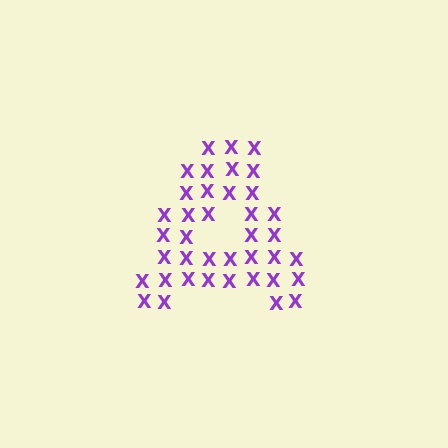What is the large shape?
The large shape is the letter A.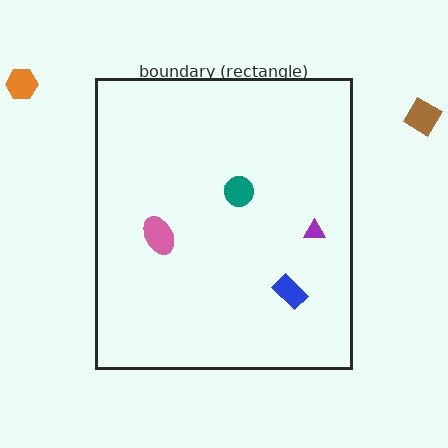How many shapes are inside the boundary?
5 inside, 2 outside.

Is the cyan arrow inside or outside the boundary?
Inside.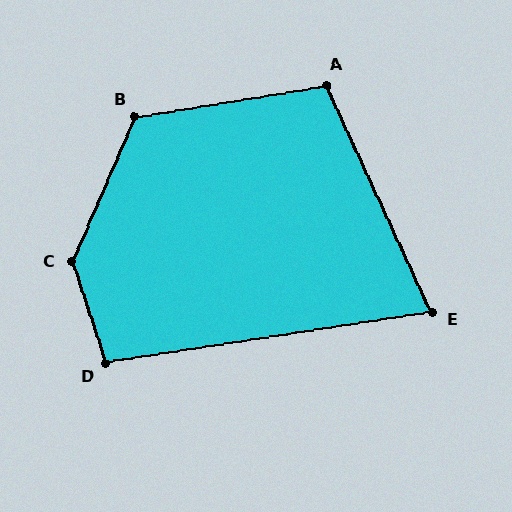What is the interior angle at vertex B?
Approximately 123 degrees (obtuse).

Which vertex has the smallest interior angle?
E, at approximately 74 degrees.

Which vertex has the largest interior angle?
C, at approximately 138 degrees.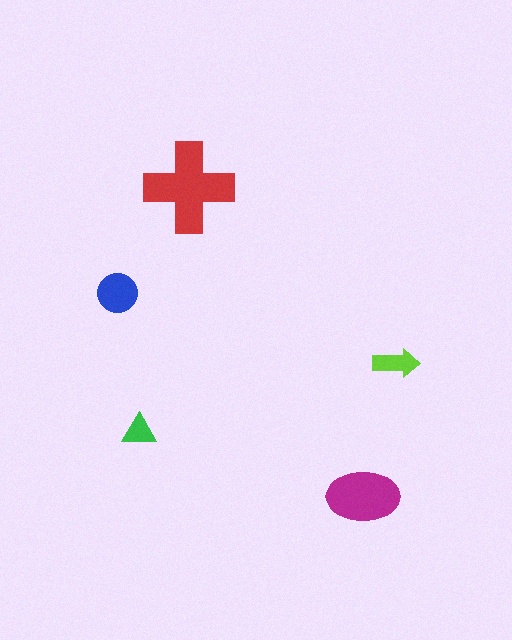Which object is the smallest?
The green triangle.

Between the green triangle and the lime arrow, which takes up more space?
The lime arrow.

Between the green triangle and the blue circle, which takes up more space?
The blue circle.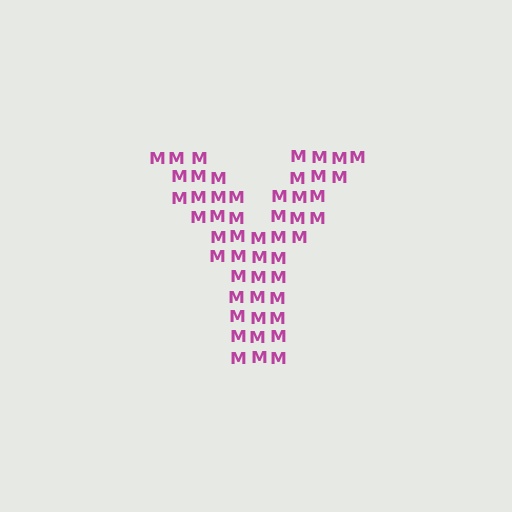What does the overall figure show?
The overall figure shows the letter Y.